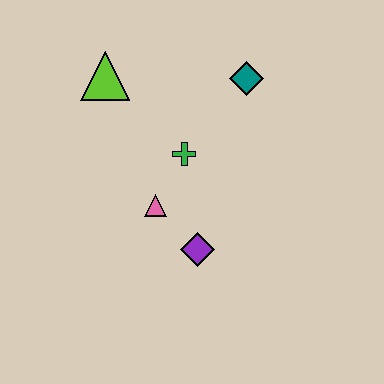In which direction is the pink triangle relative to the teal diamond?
The pink triangle is below the teal diamond.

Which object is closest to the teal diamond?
The green cross is closest to the teal diamond.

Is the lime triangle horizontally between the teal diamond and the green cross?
No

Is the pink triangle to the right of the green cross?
No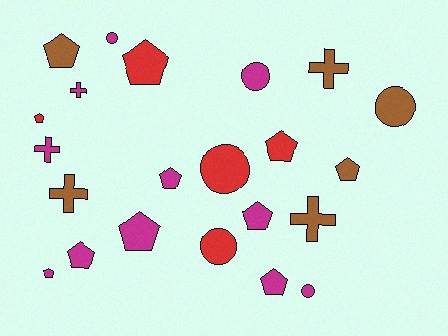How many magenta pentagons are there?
There are 6 magenta pentagons.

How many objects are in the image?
There are 22 objects.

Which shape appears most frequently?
Pentagon, with 11 objects.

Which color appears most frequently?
Magenta, with 11 objects.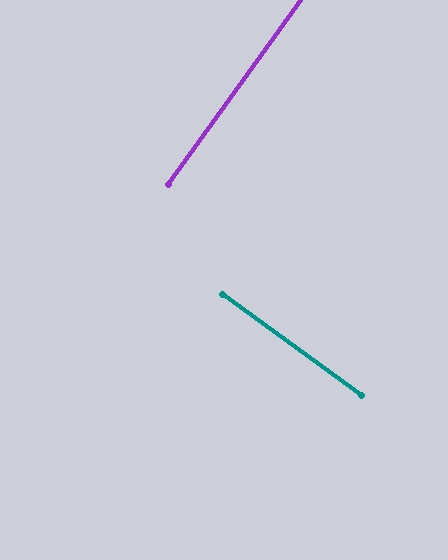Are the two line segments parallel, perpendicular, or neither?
Perpendicular — they meet at approximately 90°.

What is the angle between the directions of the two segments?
Approximately 90 degrees.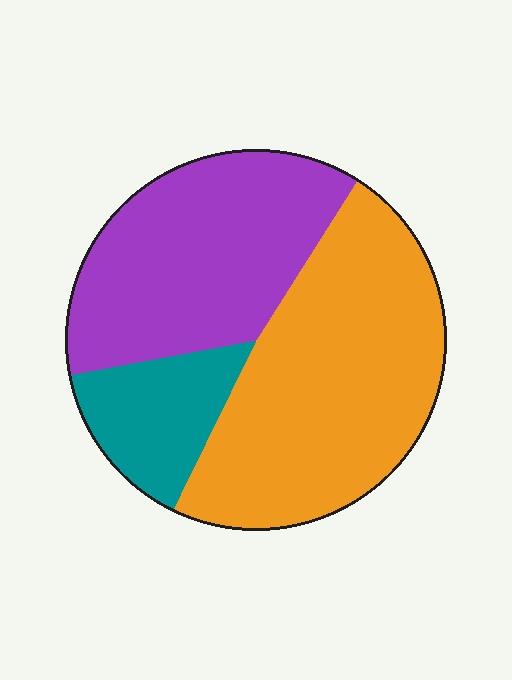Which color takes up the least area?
Teal, at roughly 15%.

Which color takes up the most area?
Orange, at roughly 50%.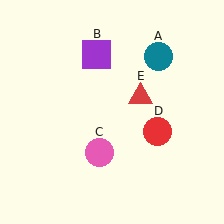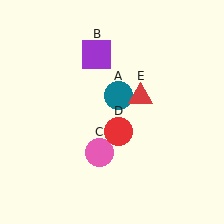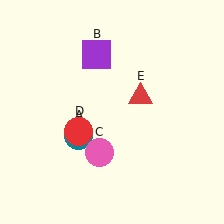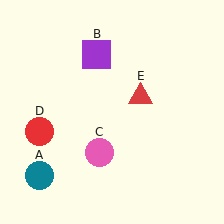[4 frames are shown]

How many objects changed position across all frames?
2 objects changed position: teal circle (object A), red circle (object D).